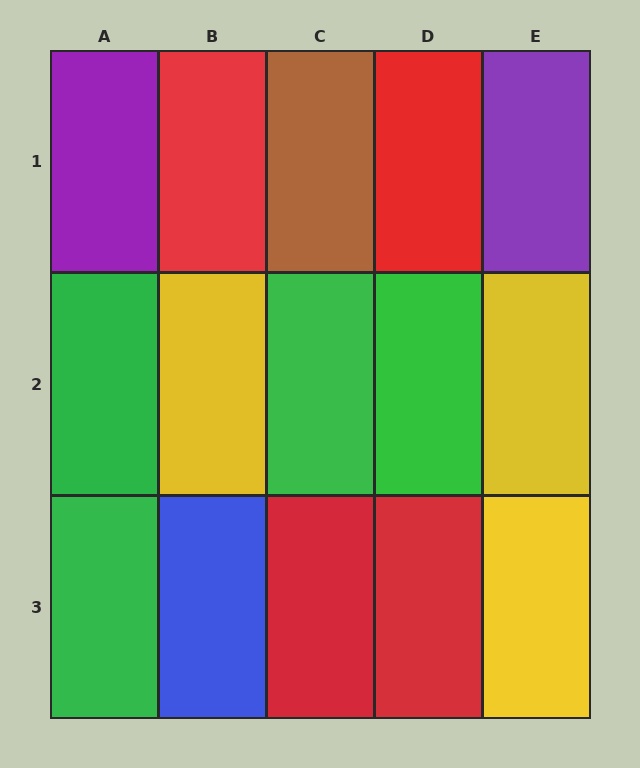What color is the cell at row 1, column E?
Purple.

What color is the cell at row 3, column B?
Blue.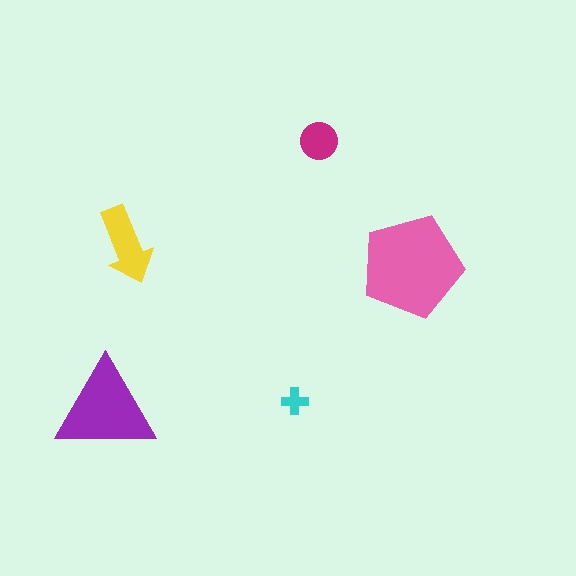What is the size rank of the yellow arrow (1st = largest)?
3rd.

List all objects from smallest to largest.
The cyan cross, the magenta circle, the yellow arrow, the purple triangle, the pink pentagon.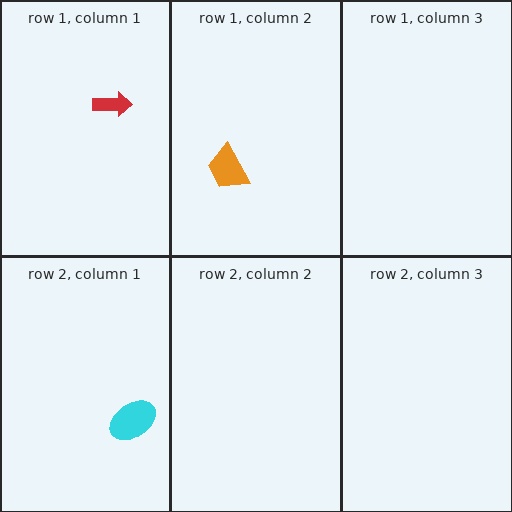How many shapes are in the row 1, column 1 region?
1.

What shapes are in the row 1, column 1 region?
The red arrow.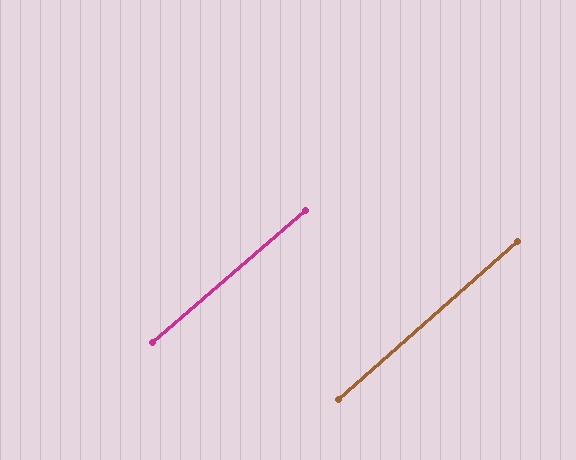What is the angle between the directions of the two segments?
Approximately 1 degree.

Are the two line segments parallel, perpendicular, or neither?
Parallel — their directions differ by only 0.8°.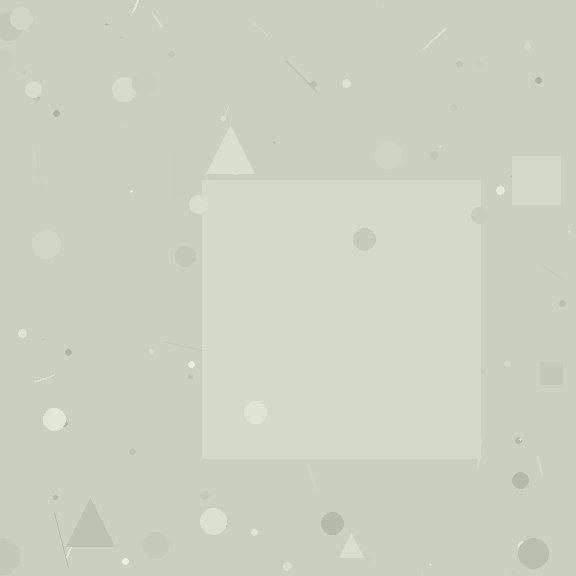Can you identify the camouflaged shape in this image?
The camouflaged shape is a square.